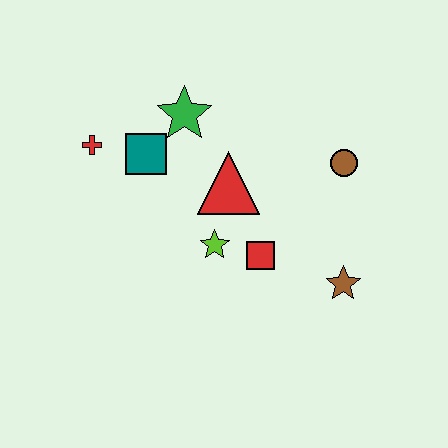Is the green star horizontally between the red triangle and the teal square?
Yes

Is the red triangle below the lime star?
No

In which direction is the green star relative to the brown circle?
The green star is to the left of the brown circle.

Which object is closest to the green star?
The teal square is closest to the green star.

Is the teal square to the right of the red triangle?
No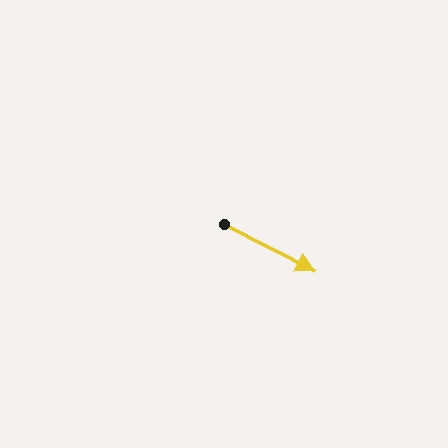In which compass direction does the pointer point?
Southeast.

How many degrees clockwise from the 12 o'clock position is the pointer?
Approximately 118 degrees.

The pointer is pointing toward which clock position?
Roughly 4 o'clock.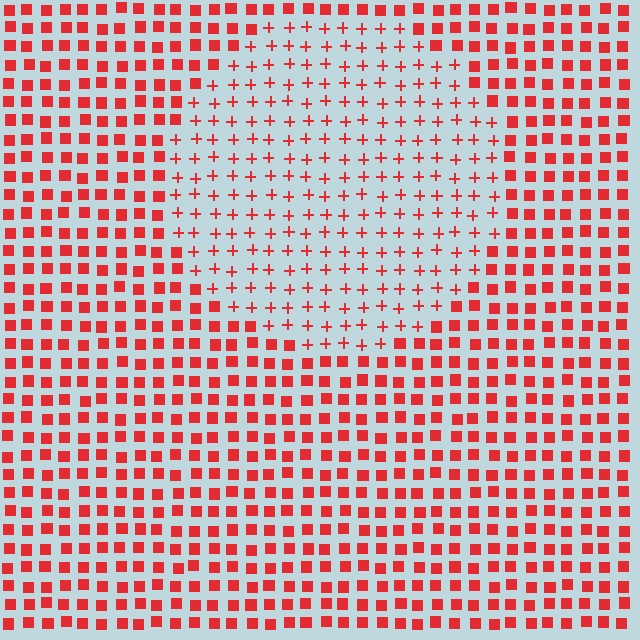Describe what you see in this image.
The image is filled with small red elements arranged in a uniform grid. A circle-shaped region contains plus signs, while the surrounding area contains squares. The boundary is defined purely by the change in element shape.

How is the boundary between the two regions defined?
The boundary is defined by a change in element shape: plus signs inside vs. squares outside. All elements share the same color and spacing.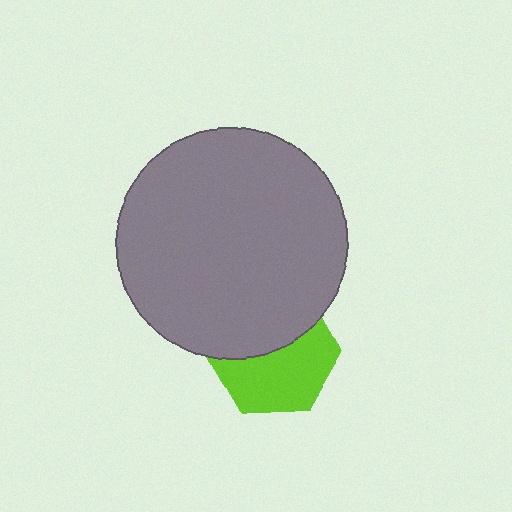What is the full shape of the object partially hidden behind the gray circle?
The partially hidden object is a lime hexagon.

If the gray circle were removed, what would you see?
You would see the complete lime hexagon.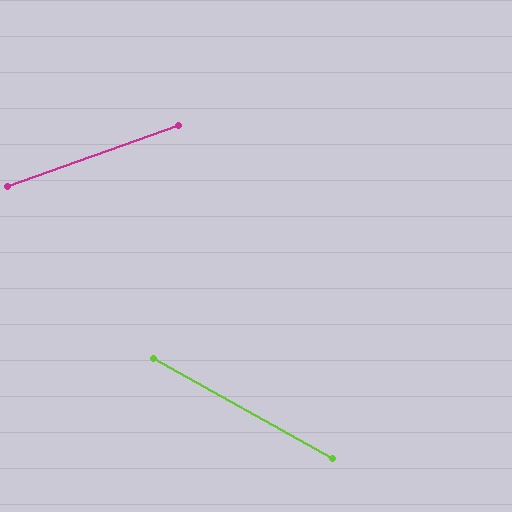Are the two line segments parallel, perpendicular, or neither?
Neither parallel nor perpendicular — they differ by about 49°.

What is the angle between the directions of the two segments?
Approximately 49 degrees.